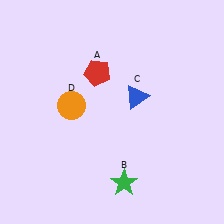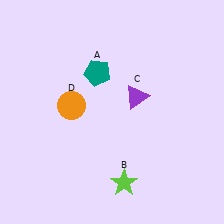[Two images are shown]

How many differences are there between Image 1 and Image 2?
There are 3 differences between the two images.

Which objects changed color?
A changed from red to teal. B changed from green to lime. C changed from blue to purple.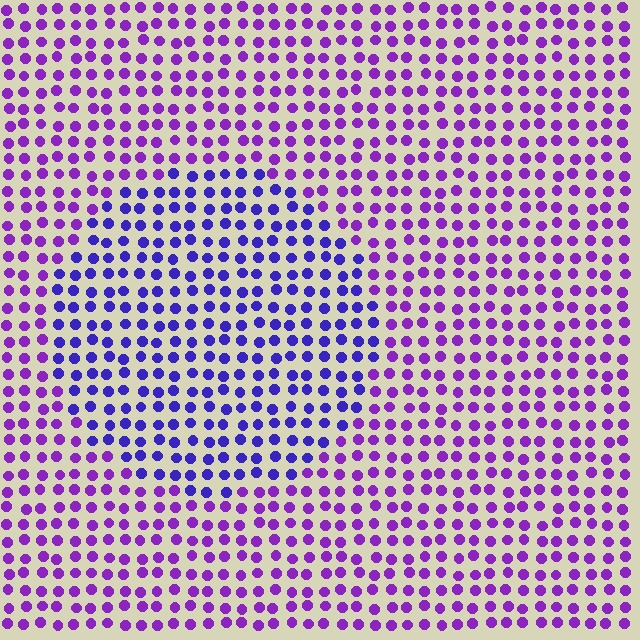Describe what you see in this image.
The image is filled with small purple elements in a uniform arrangement. A circle-shaped region is visible where the elements are tinted to a slightly different hue, forming a subtle color boundary.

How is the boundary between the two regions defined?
The boundary is defined purely by a slight shift in hue (about 32 degrees). Spacing, size, and orientation are identical on both sides.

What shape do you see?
I see a circle.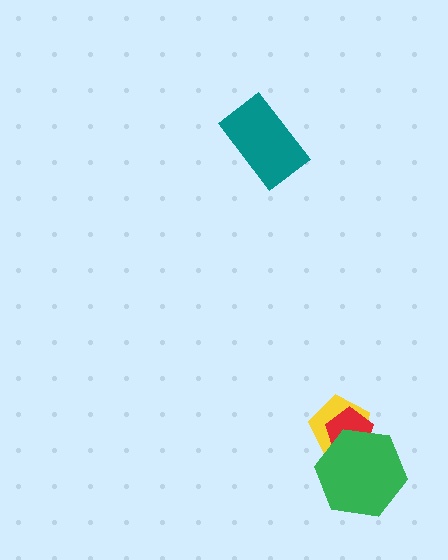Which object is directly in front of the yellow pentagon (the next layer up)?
The red pentagon is directly in front of the yellow pentagon.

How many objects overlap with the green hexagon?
2 objects overlap with the green hexagon.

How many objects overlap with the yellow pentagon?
2 objects overlap with the yellow pentagon.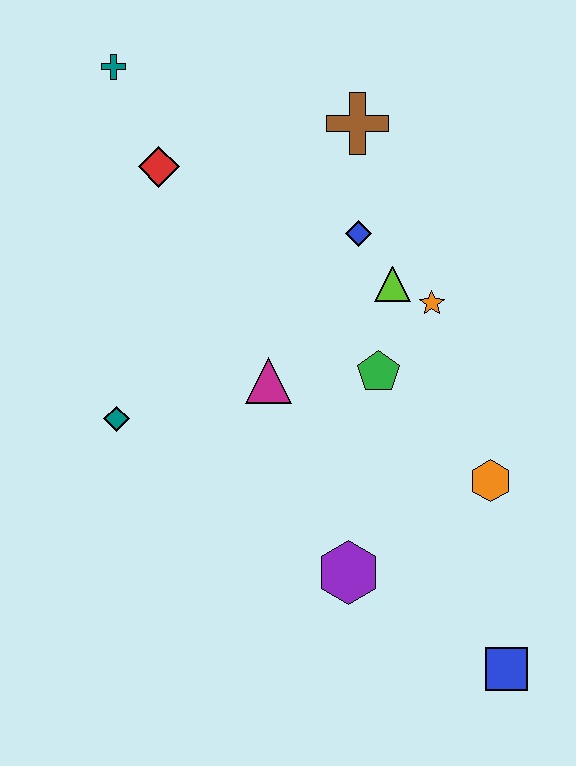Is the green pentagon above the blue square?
Yes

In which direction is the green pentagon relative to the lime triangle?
The green pentagon is below the lime triangle.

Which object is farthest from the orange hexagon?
The teal cross is farthest from the orange hexagon.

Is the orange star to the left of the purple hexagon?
No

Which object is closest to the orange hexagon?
The green pentagon is closest to the orange hexagon.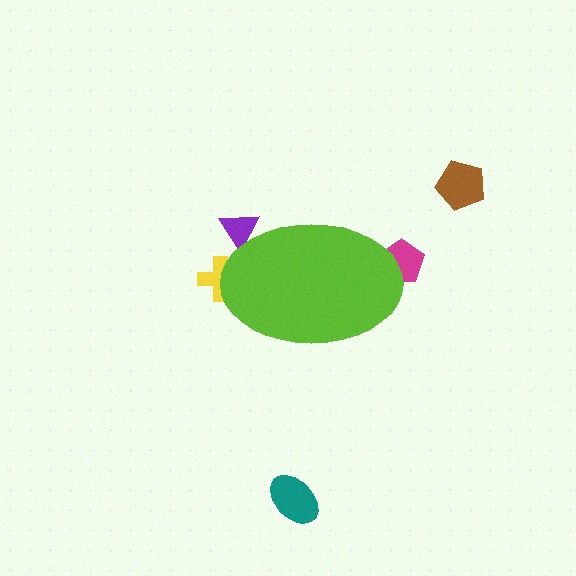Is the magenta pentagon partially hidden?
Yes, the magenta pentagon is partially hidden behind the lime ellipse.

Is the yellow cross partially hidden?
Yes, the yellow cross is partially hidden behind the lime ellipse.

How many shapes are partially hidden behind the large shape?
3 shapes are partially hidden.